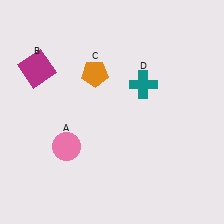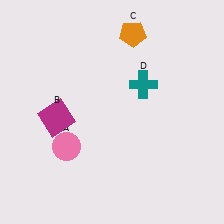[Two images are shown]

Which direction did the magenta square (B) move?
The magenta square (B) moved down.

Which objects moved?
The objects that moved are: the magenta square (B), the orange pentagon (C).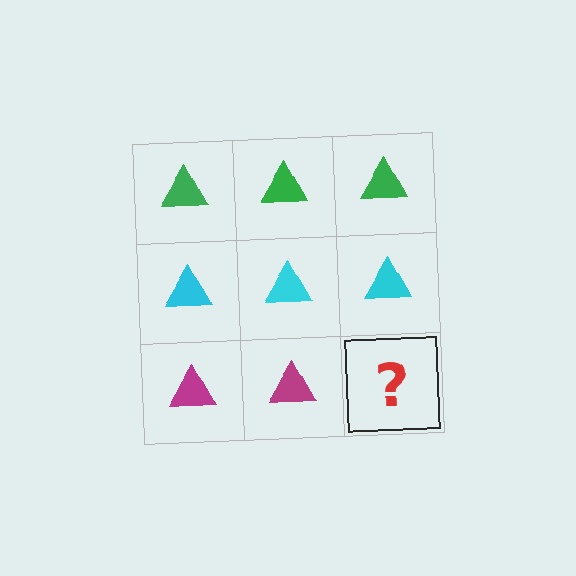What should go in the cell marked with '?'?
The missing cell should contain a magenta triangle.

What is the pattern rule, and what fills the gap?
The rule is that each row has a consistent color. The gap should be filled with a magenta triangle.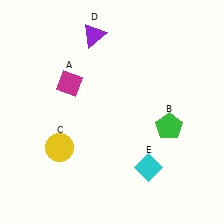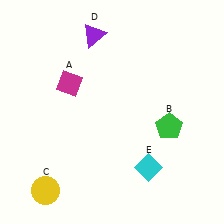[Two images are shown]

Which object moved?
The yellow circle (C) moved down.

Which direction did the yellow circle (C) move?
The yellow circle (C) moved down.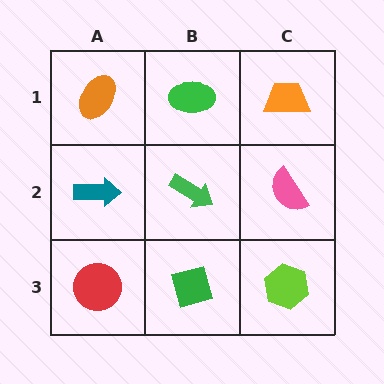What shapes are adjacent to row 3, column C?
A pink semicircle (row 2, column C), a green square (row 3, column B).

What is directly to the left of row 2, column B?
A teal arrow.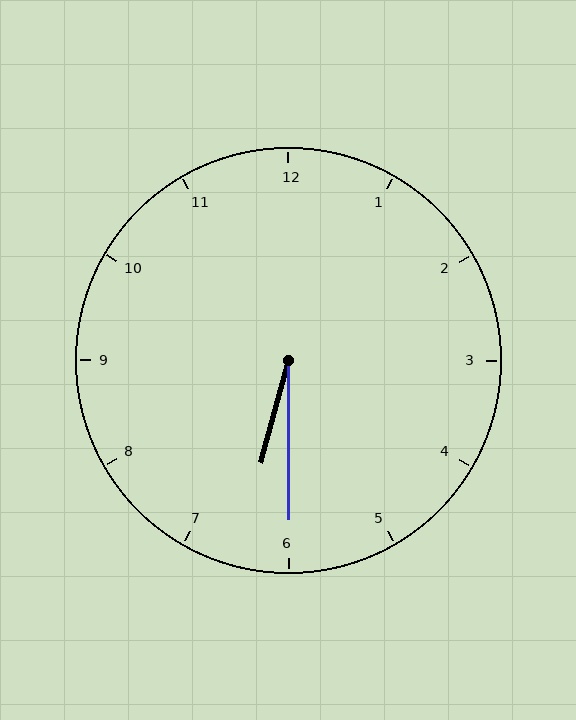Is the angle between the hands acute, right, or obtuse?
It is acute.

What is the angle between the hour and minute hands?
Approximately 15 degrees.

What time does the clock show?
6:30.